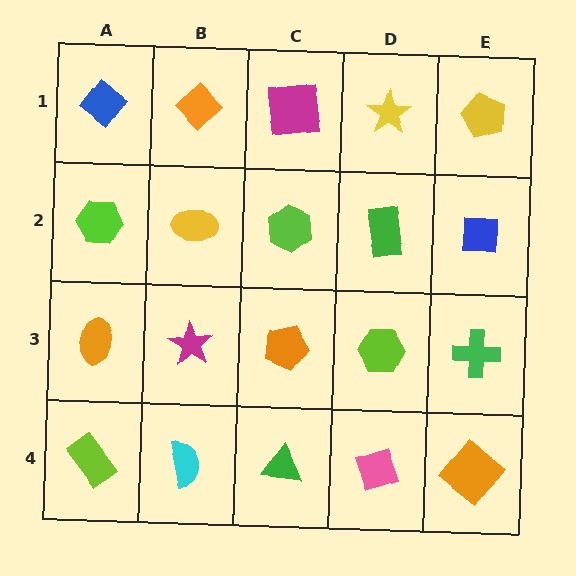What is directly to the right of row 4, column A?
A cyan semicircle.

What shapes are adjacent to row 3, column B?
A yellow ellipse (row 2, column B), a cyan semicircle (row 4, column B), an orange ellipse (row 3, column A), an orange pentagon (row 3, column C).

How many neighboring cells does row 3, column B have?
4.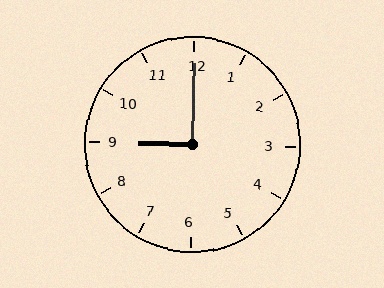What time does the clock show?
9:00.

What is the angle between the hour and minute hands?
Approximately 90 degrees.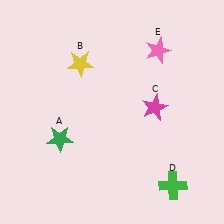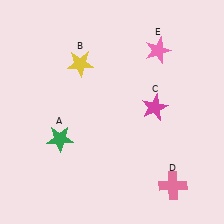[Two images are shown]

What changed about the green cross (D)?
In Image 1, D is green. In Image 2, it changed to pink.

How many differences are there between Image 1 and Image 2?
There is 1 difference between the two images.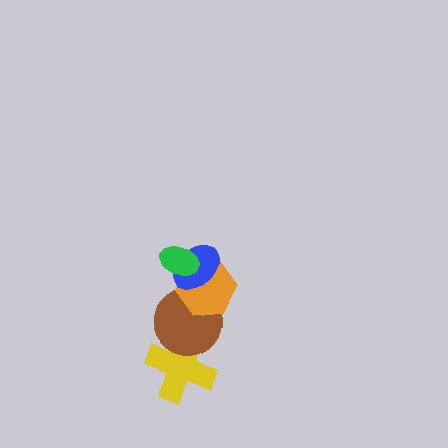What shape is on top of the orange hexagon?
The blue ellipse is on top of the orange hexagon.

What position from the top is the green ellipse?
The green ellipse is 1st from the top.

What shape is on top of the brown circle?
The orange hexagon is on top of the brown circle.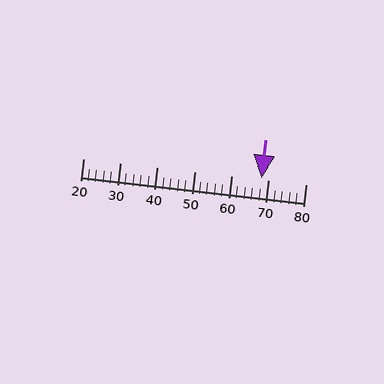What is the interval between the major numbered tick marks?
The major tick marks are spaced 10 units apart.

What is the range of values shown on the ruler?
The ruler shows values from 20 to 80.